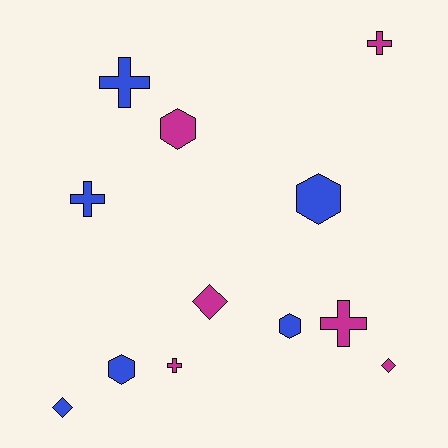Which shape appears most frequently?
Cross, with 5 objects.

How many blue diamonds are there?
There is 1 blue diamond.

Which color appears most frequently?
Magenta, with 6 objects.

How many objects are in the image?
There are 12 objects.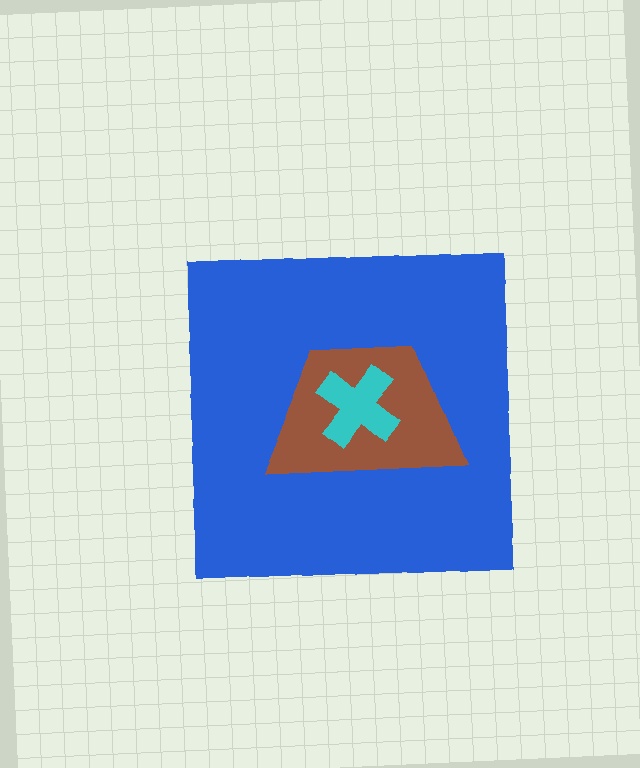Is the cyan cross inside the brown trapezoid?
Yes.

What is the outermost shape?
The blue square.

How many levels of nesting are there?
3.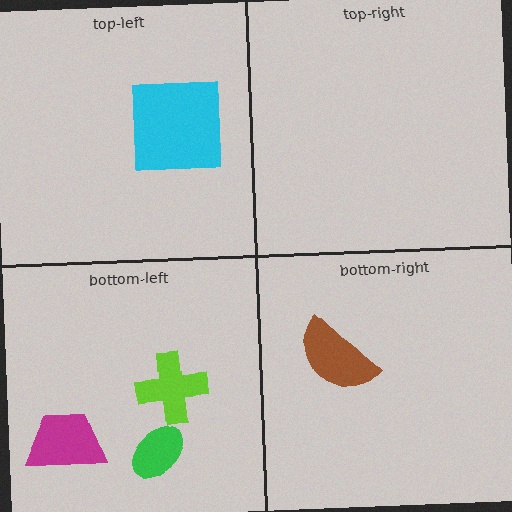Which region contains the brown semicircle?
The bottom-right region.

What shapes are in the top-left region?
The cyan square.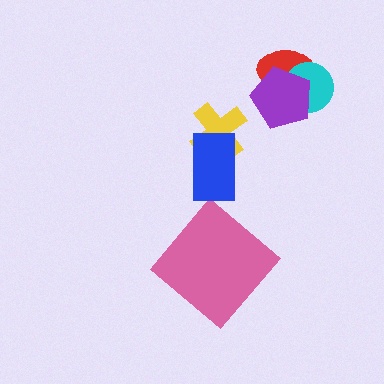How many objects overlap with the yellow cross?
1 object overlaps with the yellow cross.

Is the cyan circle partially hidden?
Yes, it is partially covered by another shape.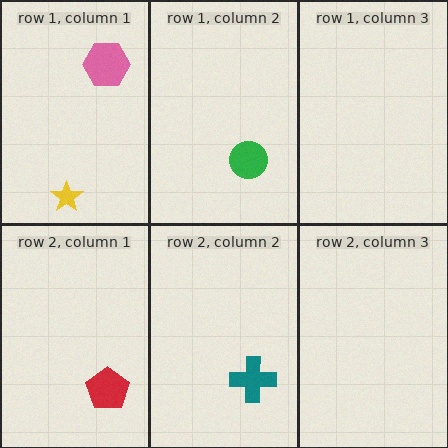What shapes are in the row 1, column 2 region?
The green circle.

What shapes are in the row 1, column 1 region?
The pink hexagon, the yellow star.